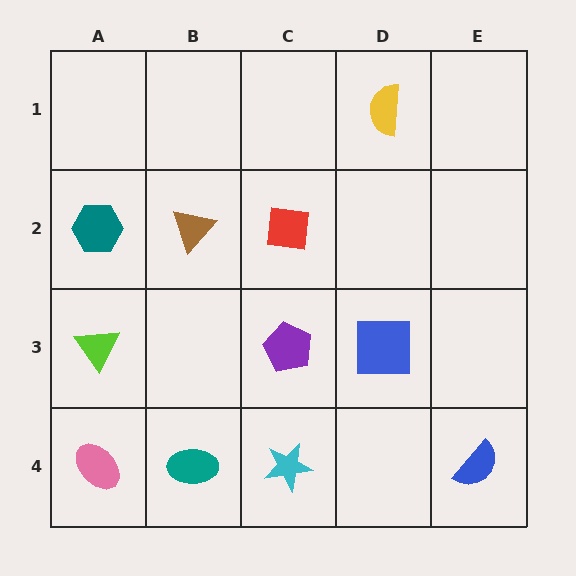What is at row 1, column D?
A yellow semicircle.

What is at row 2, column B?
A brown triangle.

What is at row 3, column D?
A blue square.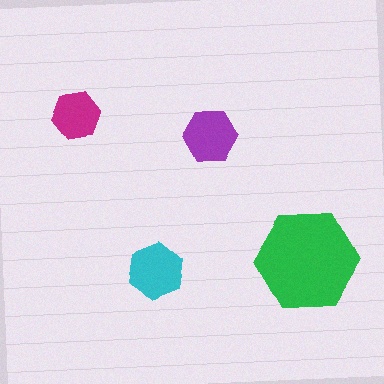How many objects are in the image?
There are 4 objects in the image.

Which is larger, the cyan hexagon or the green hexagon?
The green one.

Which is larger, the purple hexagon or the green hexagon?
The green one.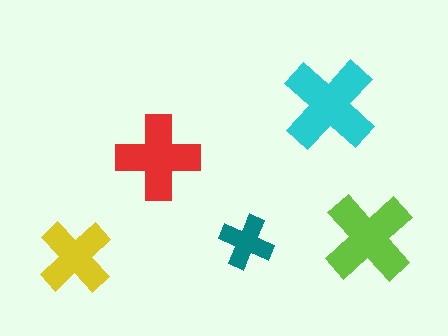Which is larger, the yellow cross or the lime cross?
The lime one.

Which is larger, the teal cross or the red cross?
The red one.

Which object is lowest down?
The yellow cross is bottommost.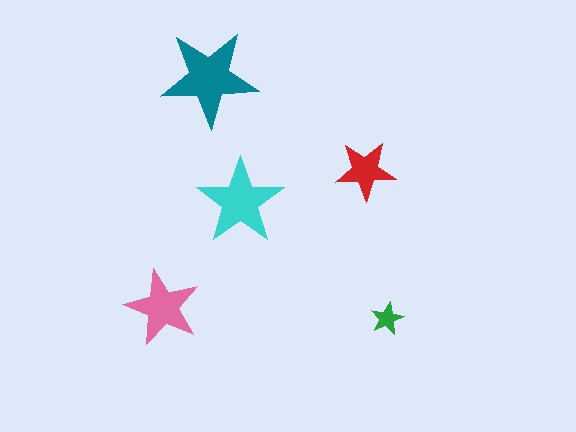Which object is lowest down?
The green star is bottommost.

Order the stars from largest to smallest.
the teal one, the cyan one, the pink one, the red one, the green one.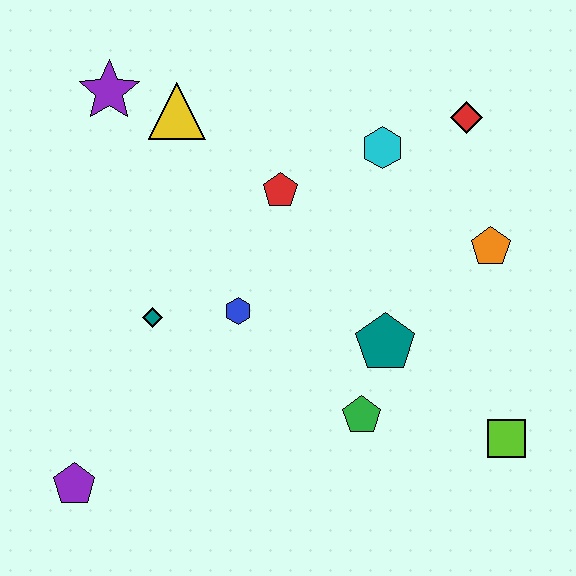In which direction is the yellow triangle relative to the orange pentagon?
The yellow triangle is to the left of the orange pentagon.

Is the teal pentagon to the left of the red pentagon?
No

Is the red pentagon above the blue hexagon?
Yes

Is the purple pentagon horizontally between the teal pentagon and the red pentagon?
No